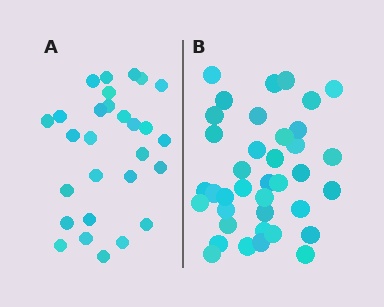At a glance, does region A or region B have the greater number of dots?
Region B (the right region) has more dots.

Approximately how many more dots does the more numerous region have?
Region B has roughly 10 or so more dots than region A.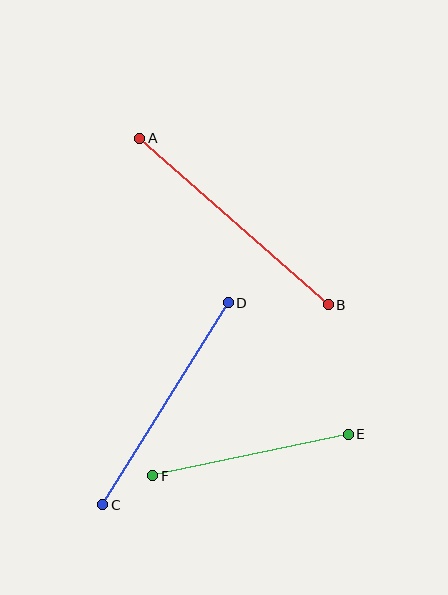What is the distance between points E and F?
The distance is approximately 200 pixels.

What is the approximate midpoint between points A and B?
The midpoint is at approximately (234, 221) pixels.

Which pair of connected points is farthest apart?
Points A and B are farthest apart.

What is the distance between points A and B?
The distance is approximately 252 pixels.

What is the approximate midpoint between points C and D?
The midpoint is at approximately (166, 404) pixels.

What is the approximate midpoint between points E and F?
The midpoint is at approximately (250, 455) pixels.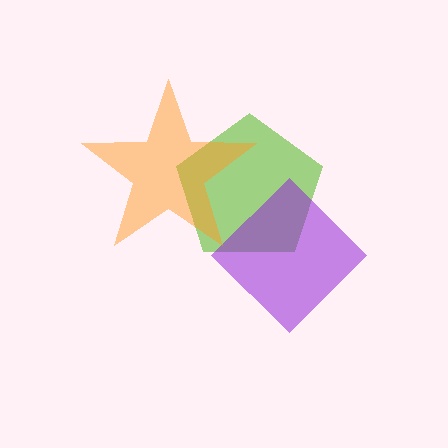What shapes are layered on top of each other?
The layered shapes are: a lime pentagon, a purple diamond, an orange star.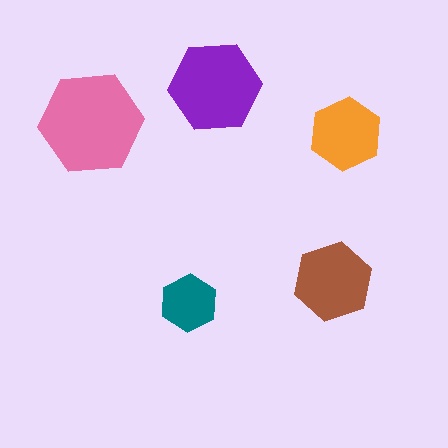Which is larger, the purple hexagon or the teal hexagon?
The purple one.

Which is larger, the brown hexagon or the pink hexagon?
The pink one.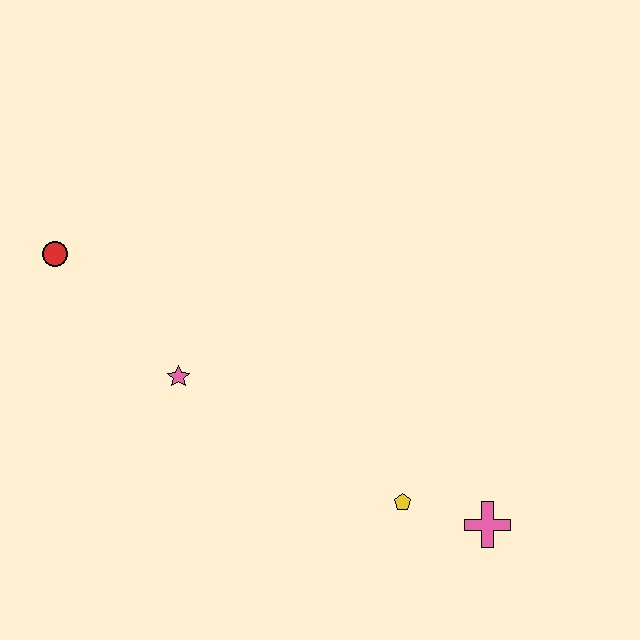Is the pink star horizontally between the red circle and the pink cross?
Yes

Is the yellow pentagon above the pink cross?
Yes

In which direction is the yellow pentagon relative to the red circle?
The yellow pentagon is to the right of the red circle.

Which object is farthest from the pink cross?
The red circle is farthest from the pink cross.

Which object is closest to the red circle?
The pink star is closest to the red circle.